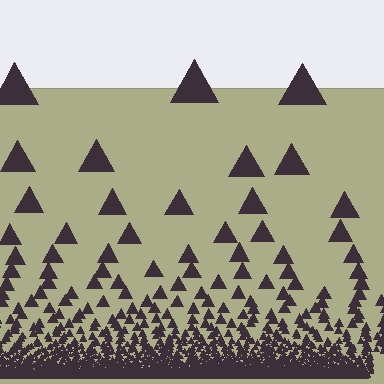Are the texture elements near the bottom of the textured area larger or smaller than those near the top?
Smaller. The gradient is inverted — elements near the bottom are smaller and denser.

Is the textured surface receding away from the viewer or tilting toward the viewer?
The surface appears to tilt toward the viewer. Texture elements get larger and sparser toward the top.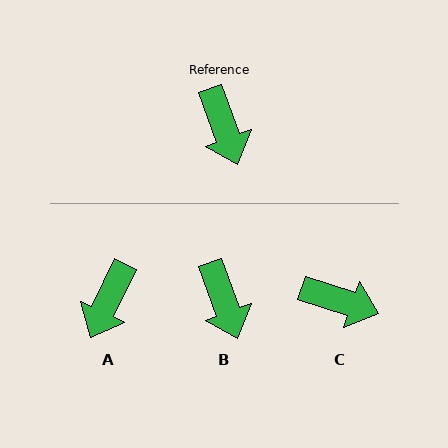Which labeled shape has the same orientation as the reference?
B.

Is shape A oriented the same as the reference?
No, it is off by about 45 degrees.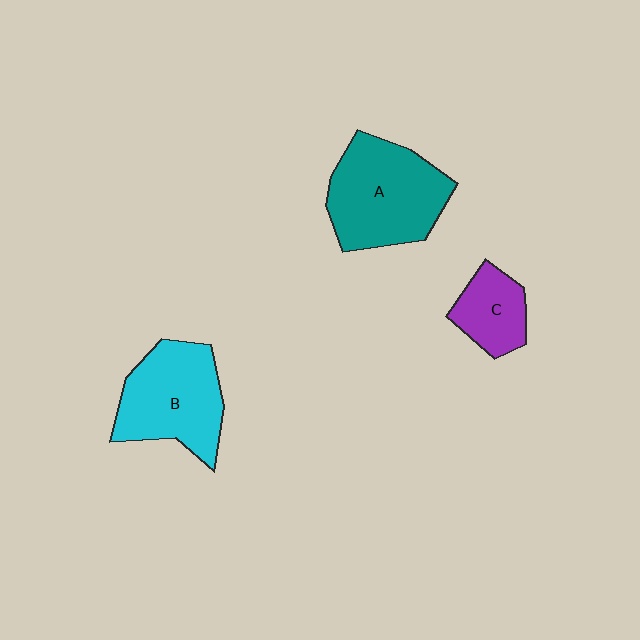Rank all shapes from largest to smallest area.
From largest to smallest: A (teal), B (cyan), C (purple).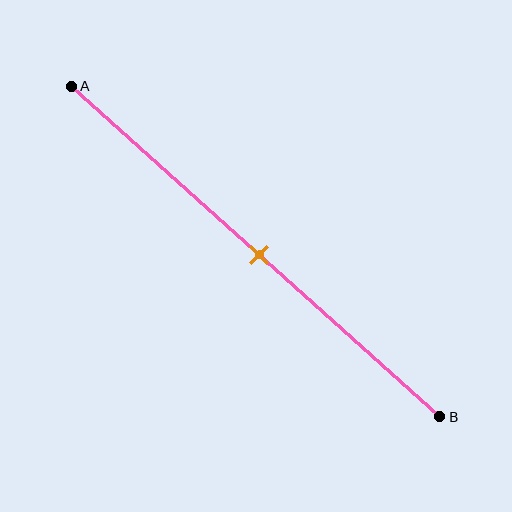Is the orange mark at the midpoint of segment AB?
Yes, the mark is approximately at the midpoint.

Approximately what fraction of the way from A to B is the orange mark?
The orange mark is approximately 50% of the way from A to B.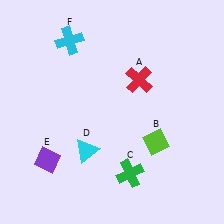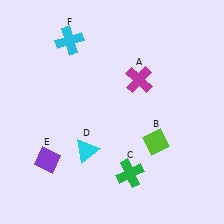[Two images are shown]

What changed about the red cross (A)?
In Image 1, A is red. In Image 2, it changed to magenta.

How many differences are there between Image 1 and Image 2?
There is 1 difference between the two images.